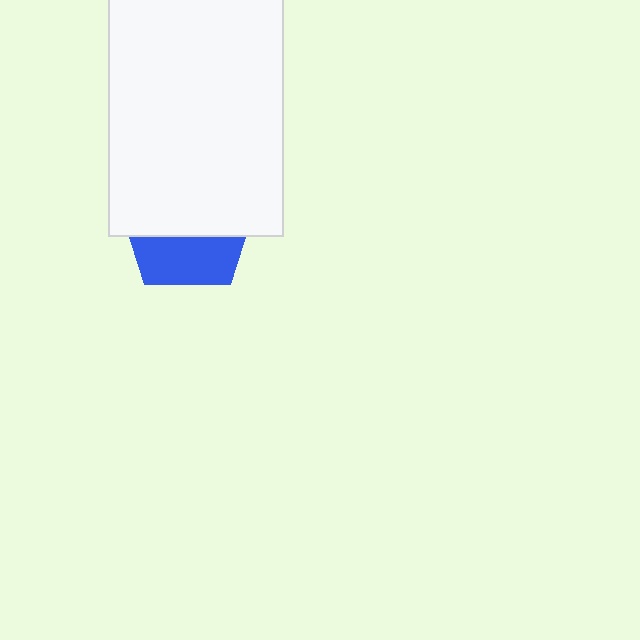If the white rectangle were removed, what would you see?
You would see the complete blue pentagon.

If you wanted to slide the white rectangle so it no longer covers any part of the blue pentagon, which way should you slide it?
Slide it up — that is the most direct way to separate the two shapes.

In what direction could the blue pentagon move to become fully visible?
The blue pentagon could move down. That would shift it out from behind the white rectangle entirely.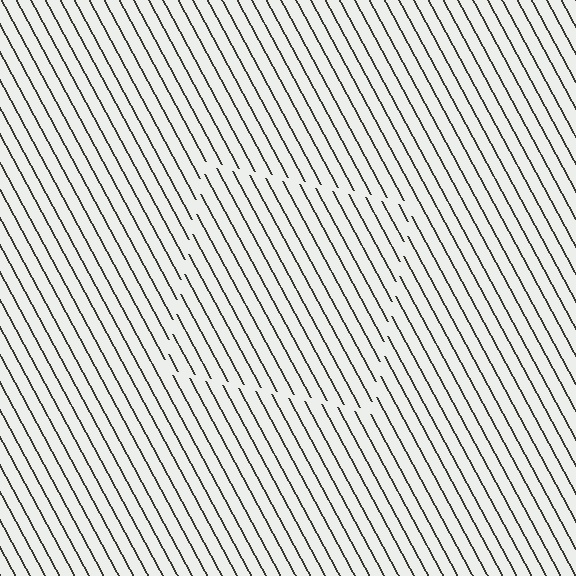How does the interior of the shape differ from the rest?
The interior of the shape contains the same grating, shifted by half a period — the contour is defined by the phase discontinuity where line-ends from the inner and outer gratings abut.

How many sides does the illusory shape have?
4 sides — the line-ends trace a square.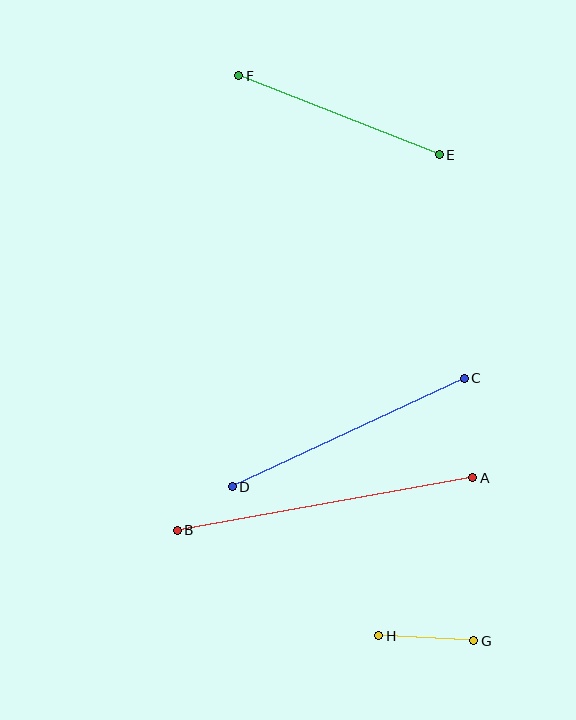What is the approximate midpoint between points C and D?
The midpoint is at approximately (348, 433) pixels.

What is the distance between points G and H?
The distance is approximately 95 pixels.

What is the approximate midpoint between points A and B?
The midpoint is at approximately (325, 504) pixels.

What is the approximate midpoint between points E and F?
The midpoint is at approximately (339, 115) pixels.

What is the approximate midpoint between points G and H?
The midpoint is at approximately (426, 638) pixels.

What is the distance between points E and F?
The distance is approximately 215 pixels.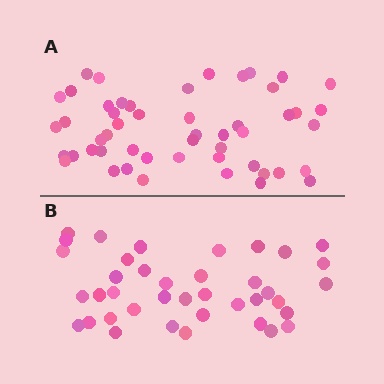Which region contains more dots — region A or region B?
Region A (the top region) has more dots.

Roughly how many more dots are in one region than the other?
Region A has roughly 12 or so more dots than region B.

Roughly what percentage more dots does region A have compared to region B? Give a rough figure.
About 30% more.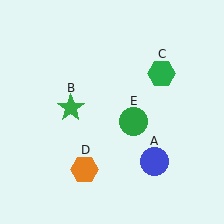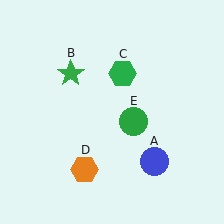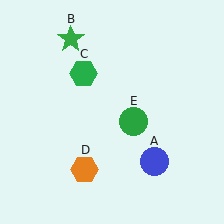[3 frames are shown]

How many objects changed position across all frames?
2 objects changed position: green star (object B), green hexagon (object C).